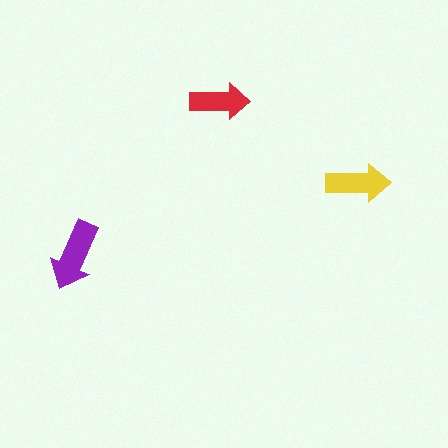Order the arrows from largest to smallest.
the purple one, the yellow one, the red one.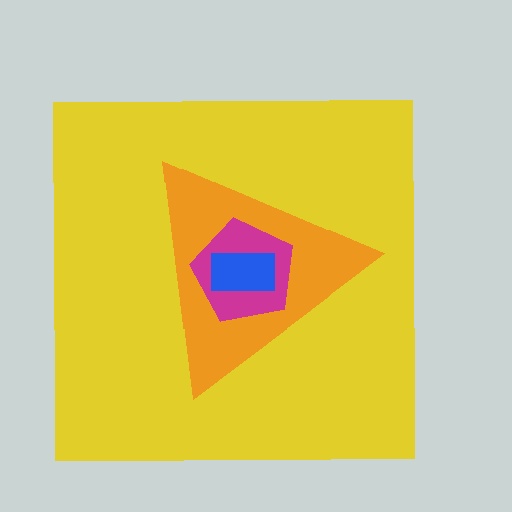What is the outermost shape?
The yellow square.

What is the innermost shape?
The blue rectangle.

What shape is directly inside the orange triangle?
The magenta pentagon.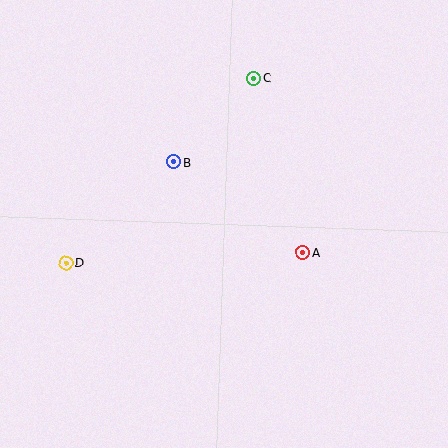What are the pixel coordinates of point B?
Point B is at (174, 162).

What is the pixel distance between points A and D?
The distance between A and D is 238 pixels.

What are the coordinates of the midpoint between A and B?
The midpoint between A and B is at (238, 207).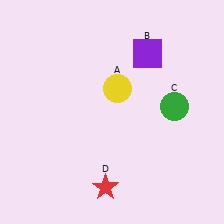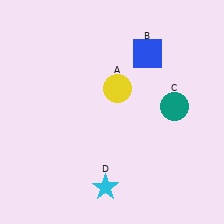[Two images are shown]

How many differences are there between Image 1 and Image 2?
There are 3 differences between the two images.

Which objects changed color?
B changed from purple to blue. C changed from green to teal. D changed from red to cyan.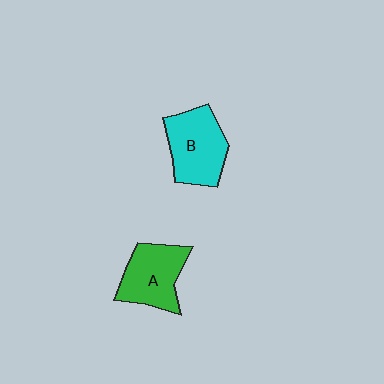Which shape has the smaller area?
Shape A (green).